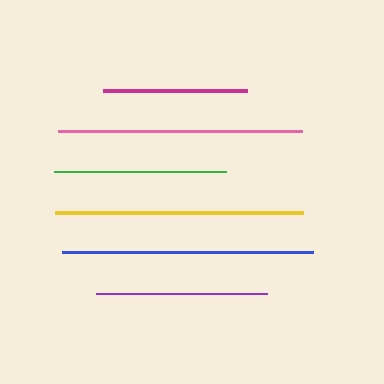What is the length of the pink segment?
The pink segment is approximately 243 pixels long.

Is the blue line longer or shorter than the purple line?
The blue line is longer than the purple line.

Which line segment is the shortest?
The magenta line is the shortest at approximately 144 pixels.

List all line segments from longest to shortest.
From longest to shortest: blue, yellow, pink, green, purple, magenta.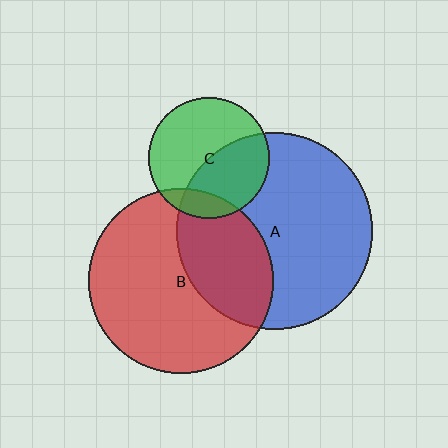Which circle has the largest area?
Circle A (blue).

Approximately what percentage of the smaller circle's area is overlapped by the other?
Approximately 15%.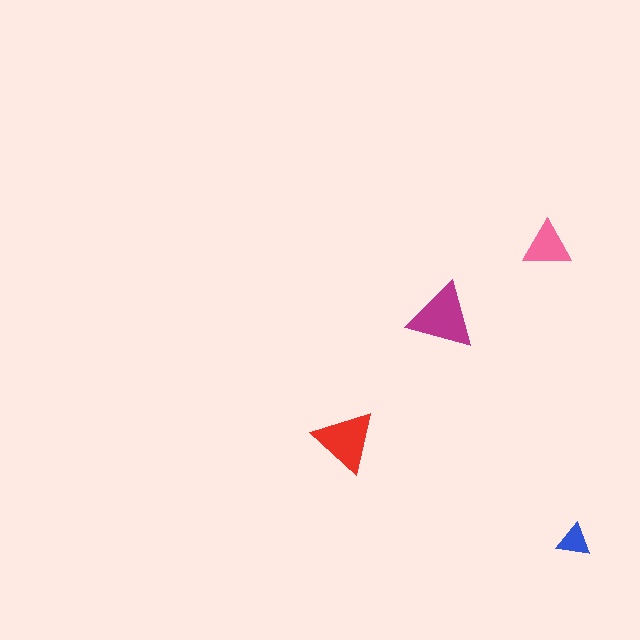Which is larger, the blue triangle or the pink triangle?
The pink one.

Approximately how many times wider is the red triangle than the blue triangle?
About 2 times wider.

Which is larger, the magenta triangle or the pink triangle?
The magenta one.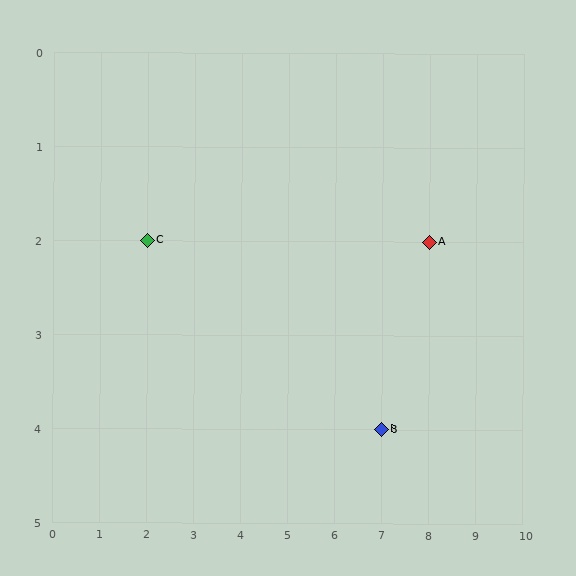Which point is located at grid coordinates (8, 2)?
Point A is at (8, 2).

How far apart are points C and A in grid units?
Points C and A are 6 columns apart.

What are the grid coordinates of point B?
Point B is at grid coordinates (7, 4).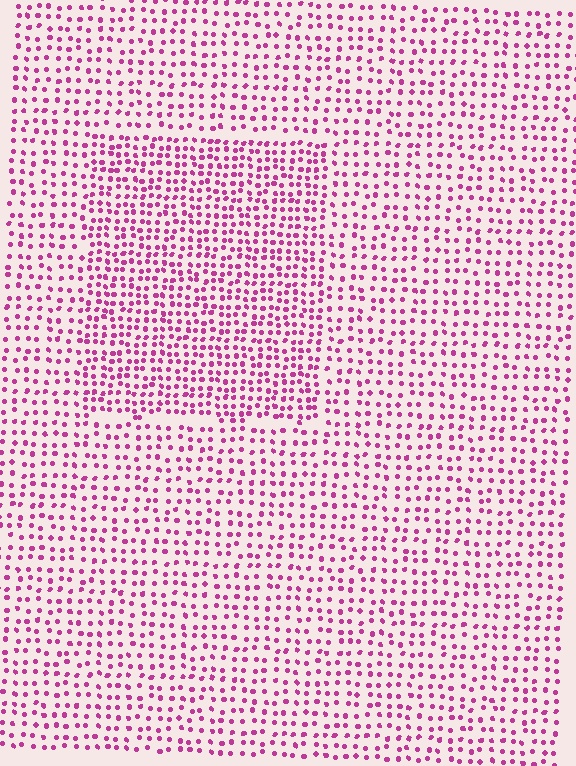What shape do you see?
I see a rectangle.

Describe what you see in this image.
The image contains small magenta elements arranged at two different densities. A rectangle-shaped region is visible where the elements are more densely packed than the surrounding area.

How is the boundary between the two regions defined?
The boundary is defined by a change in element density (approximately 1.6x ratio). All elements are the same color, size, and shape.